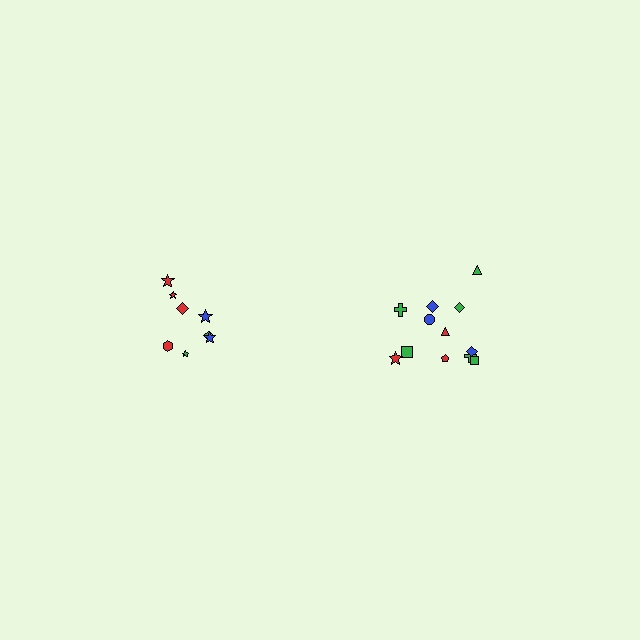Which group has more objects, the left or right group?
The right group.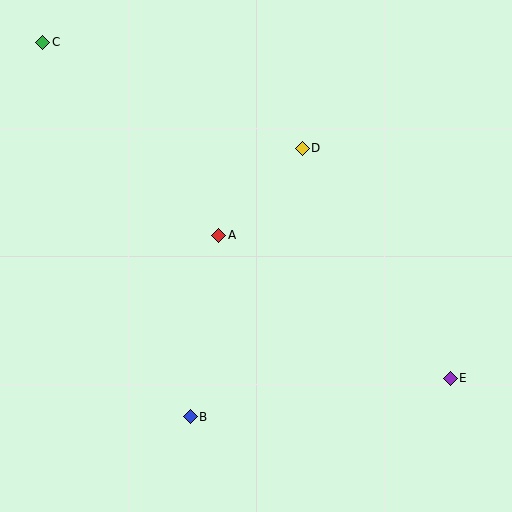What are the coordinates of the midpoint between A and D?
The midpoint between A and D is at (260, 192).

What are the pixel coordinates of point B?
Point B is at (190, 417).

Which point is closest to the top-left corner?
Point C is closest to the top-left corner.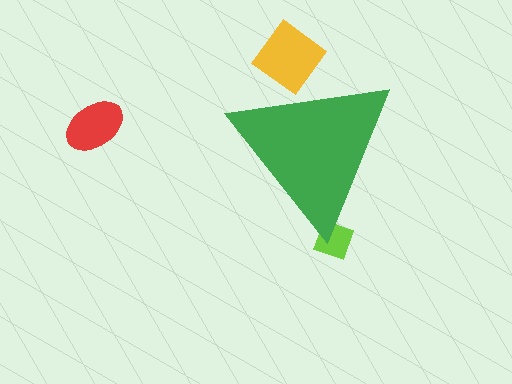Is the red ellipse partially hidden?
No, the red ellipse is fully visible.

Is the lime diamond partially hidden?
Yes, the lime diamond is partially hidden behind the green triangle.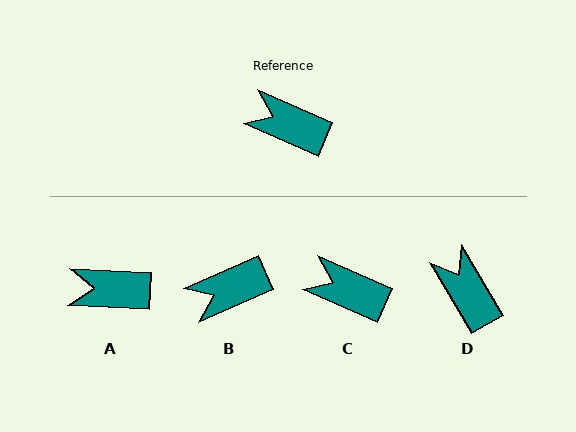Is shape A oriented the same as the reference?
No, it is off by about 21 degrees.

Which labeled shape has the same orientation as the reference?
C.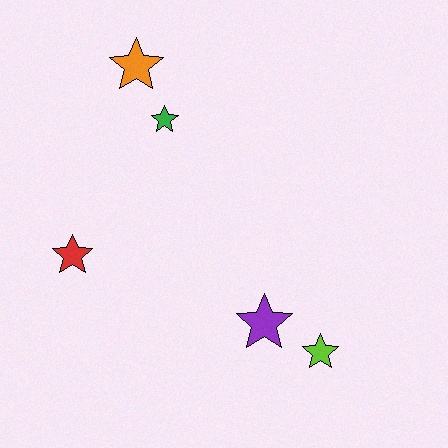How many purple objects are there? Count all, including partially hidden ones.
There is 1 purple object.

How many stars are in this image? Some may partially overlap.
There are 5 stars.